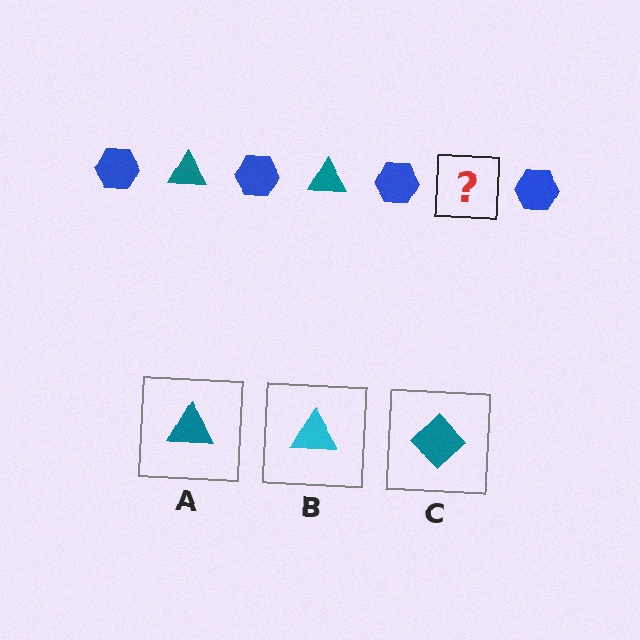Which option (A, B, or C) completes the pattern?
A.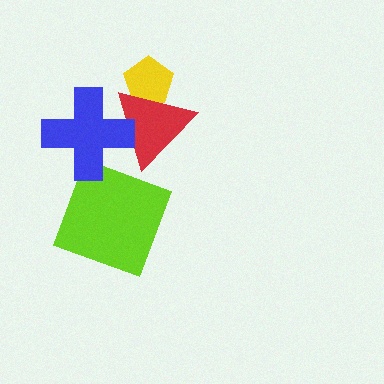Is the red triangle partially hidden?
Yes, it is partially covered by another shape.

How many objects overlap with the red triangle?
2 objects overlap with the red triangle.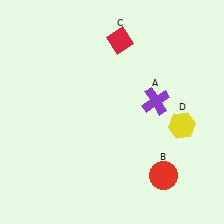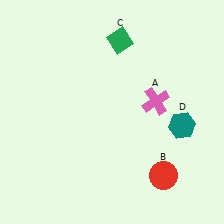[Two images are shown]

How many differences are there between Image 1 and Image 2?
There are 3 differences between the two images.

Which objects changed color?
A changed from purple to pink. C changed from red to green. D changed from yellow to teal.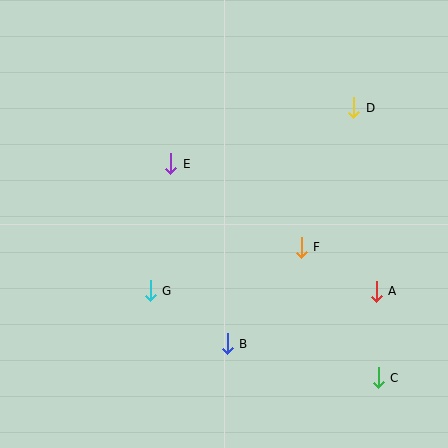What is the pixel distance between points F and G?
The distance between F and G is 157 pixels.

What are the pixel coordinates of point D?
Point D is at (354, 108).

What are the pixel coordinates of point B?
Point B is at (227, 344).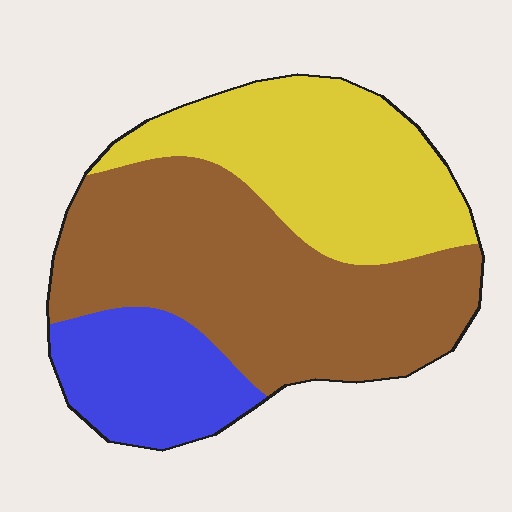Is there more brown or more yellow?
Brown.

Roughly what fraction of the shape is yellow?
Yellow takes up about one third (1/3) of the shape.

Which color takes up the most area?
Brown, at roughly 50%.